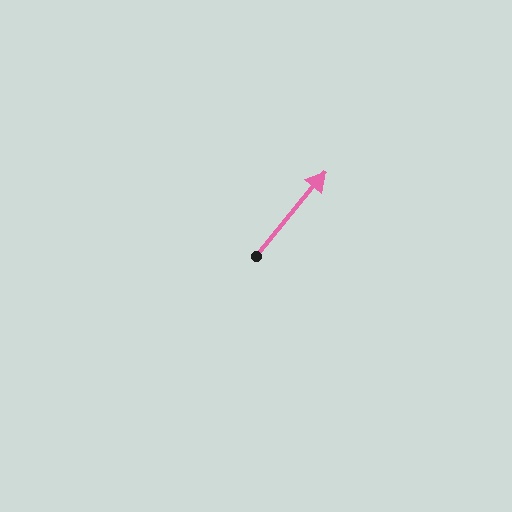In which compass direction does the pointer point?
Northeast.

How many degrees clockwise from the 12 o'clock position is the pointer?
Approximately 39 degrees.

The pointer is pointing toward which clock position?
Roughly 1 o'clock.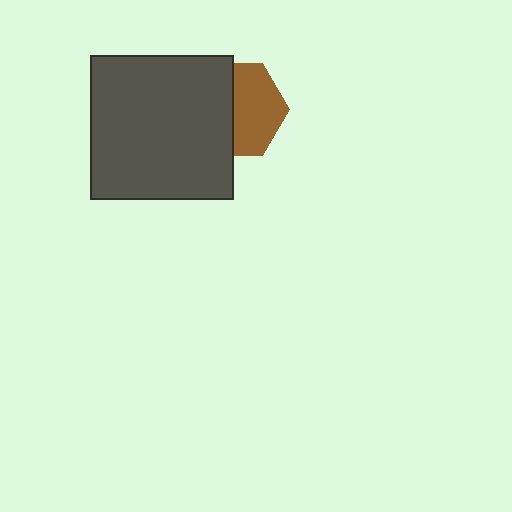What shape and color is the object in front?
The object in front is a dark gray square.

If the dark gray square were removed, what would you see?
You would see the complete brown hexagon.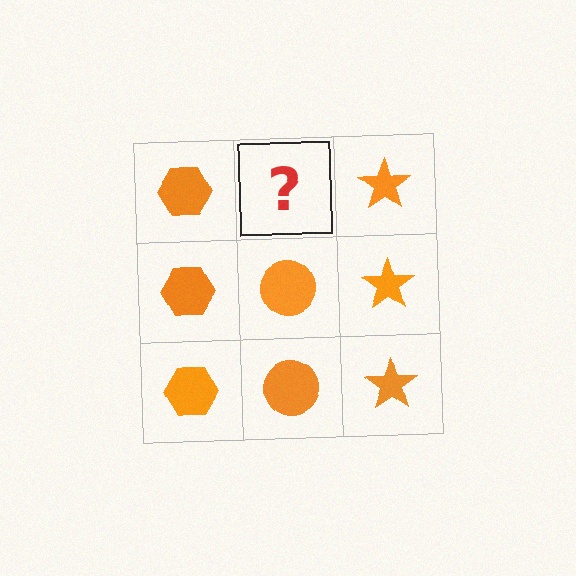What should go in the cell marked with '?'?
The missing cell should contain an orange circle.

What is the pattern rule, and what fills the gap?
The rule is that each column has a consistent shape. The gap should be filled with an orange circle.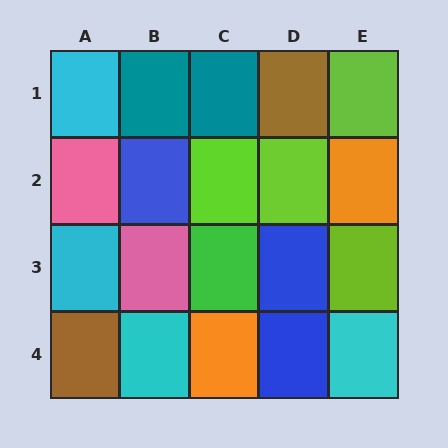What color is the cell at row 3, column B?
Pink.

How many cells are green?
1 cell is green.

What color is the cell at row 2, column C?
Lime.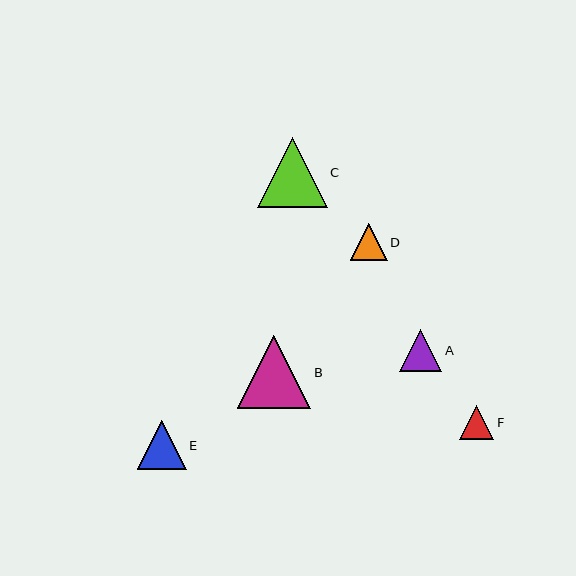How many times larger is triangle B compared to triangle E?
Triangle B is approximately 1.5 times the size of triangle E.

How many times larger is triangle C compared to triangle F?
Triangle C is approximately 2.1 times the size of triangle F.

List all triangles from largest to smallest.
From largest to smallest: B, C, E, A, D, F.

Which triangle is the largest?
Triangle B is the largest with a size of approximately 73 pixels.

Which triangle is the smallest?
Triangle F is the smallest with a size of approximately 34 pixels.